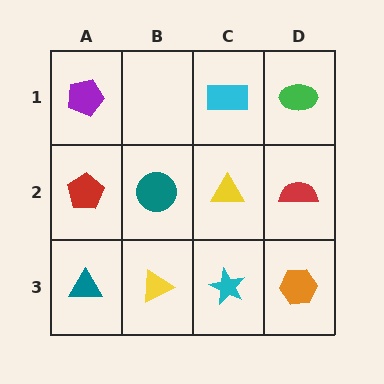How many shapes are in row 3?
4 shapes.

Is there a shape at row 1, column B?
No, that cell is empty.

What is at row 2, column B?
A teal circle.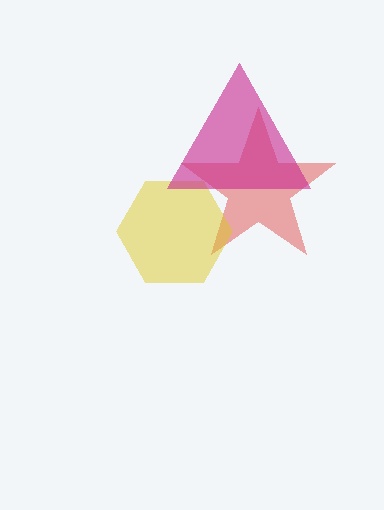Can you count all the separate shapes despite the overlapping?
Yes, there are 3 separate shapes.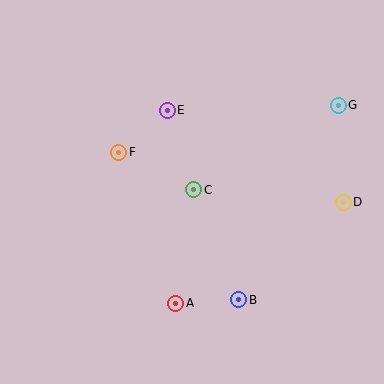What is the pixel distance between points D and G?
The distance between D and G is 97 pixels.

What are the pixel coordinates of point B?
Point B is at (239, 300).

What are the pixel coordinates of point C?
Point C is at (194, 190).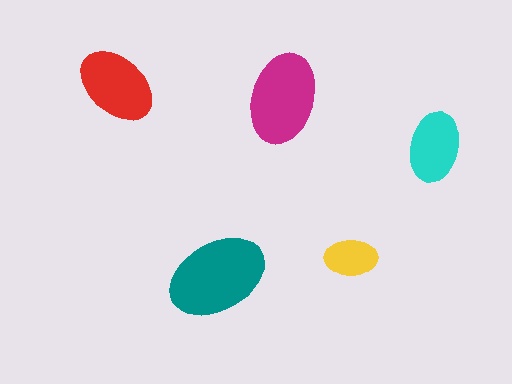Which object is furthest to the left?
The red ellipse is leftmost.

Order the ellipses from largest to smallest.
the teal one, the magenta one, the red one, the cyan one, the yellow one.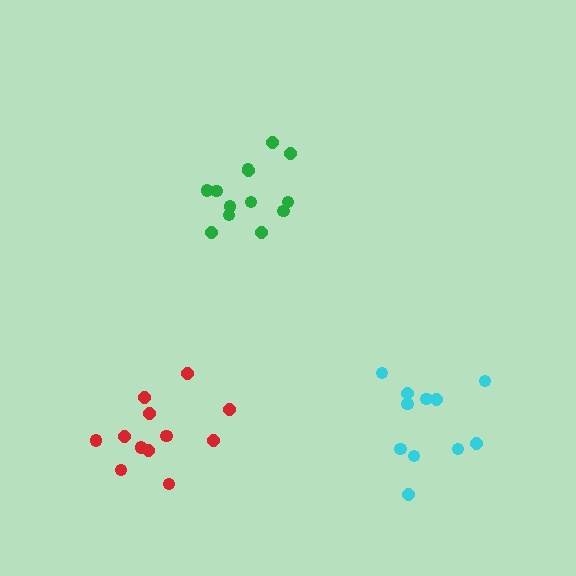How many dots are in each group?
Group 1: 13 dots, Group 2: 11 dots, Group 3: 12 dots (36 total).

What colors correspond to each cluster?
The clusters are colored: green, cyan, red.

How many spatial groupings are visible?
There are 3 spatial groupings.